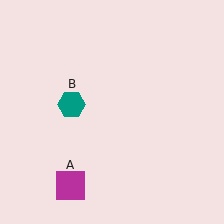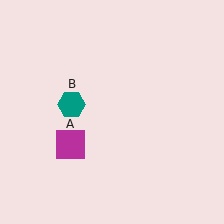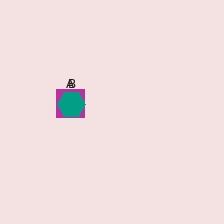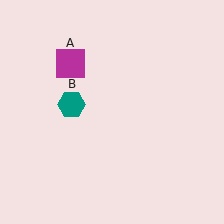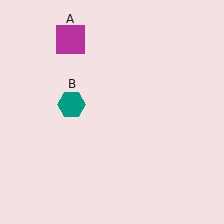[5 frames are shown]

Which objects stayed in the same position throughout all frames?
Teal hexagon (object B) remained stationary.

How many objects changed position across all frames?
1 object changed position: magenta square (object A).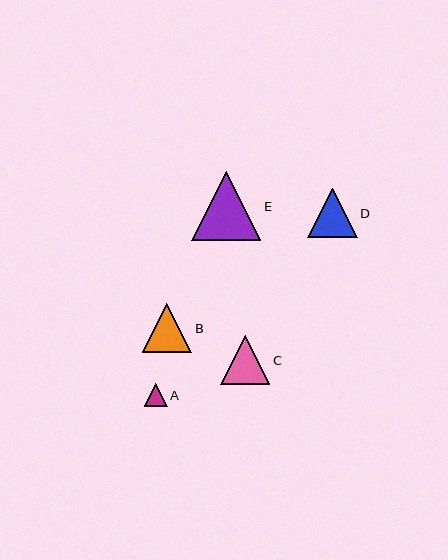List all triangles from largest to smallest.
From largest to smallest: E, B, D, C, A.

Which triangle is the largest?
Triangle E is the largest with a size of approximately 69 pixels.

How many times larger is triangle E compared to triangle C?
Triangle E is approximately 1.4 times the size of triangle C.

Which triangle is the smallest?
Triangle A is the smallest with a size of approximately 22 pixels.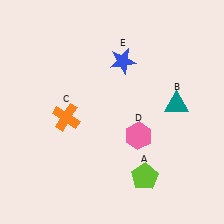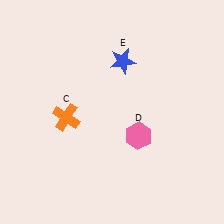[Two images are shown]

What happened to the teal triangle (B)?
The teal triangle (B) was removed in Image 2. It was in the top-right area of Image 1.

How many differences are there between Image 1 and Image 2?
There are 2 differences between the two images.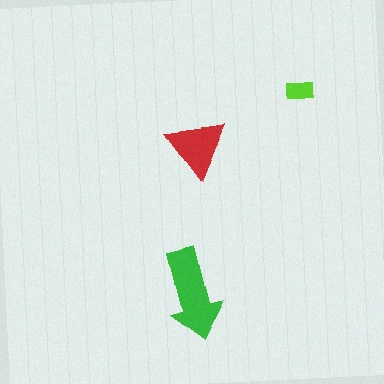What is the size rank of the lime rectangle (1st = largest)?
3rd.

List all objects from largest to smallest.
The green arrow, the red triangle, the lime rectangle.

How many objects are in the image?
There are 3 objects in the image.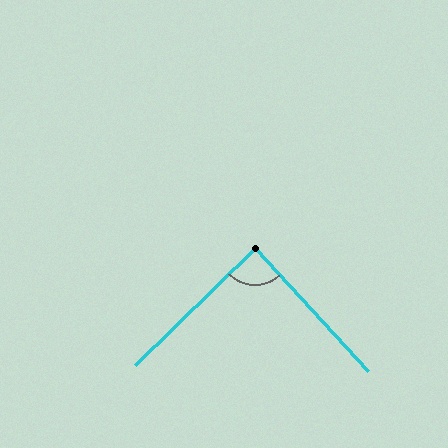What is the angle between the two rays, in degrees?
Approximately 89 degrees.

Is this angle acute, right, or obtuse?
It is approximately a right angle.